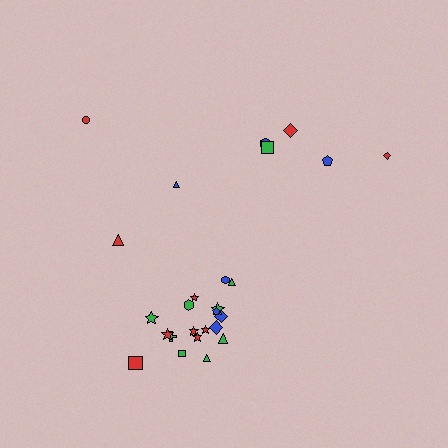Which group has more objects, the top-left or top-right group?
The top-right group.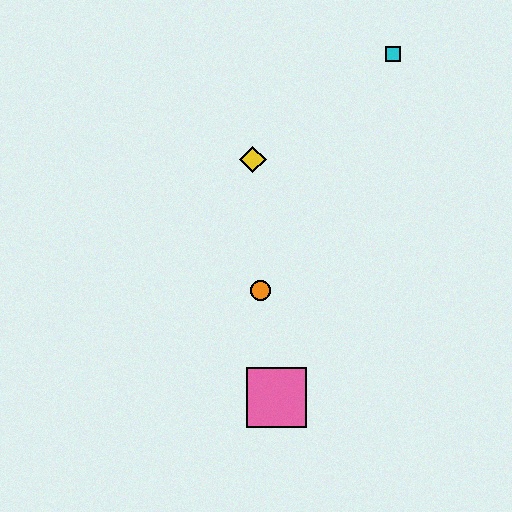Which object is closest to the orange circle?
The pink square is closest to the orange circle.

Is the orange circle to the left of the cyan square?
Yes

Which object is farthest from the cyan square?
The pink square is farthest from the cyan square.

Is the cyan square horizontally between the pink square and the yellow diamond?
No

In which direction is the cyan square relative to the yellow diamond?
The cyan square is to the right of the yellow diamond.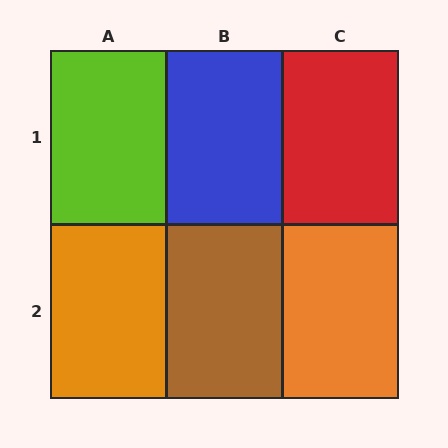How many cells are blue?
1 cell is blue.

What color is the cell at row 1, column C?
Red.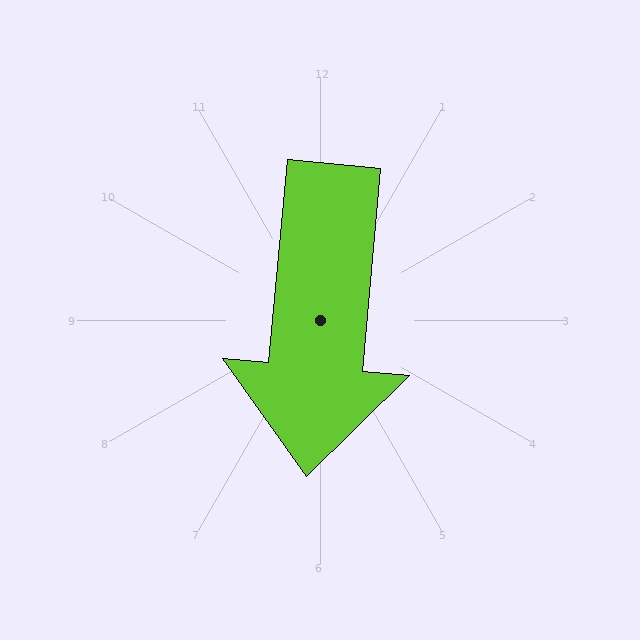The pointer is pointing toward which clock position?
Roughly 6 o'clock.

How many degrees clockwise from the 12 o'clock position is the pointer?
Approximately 185 degrees.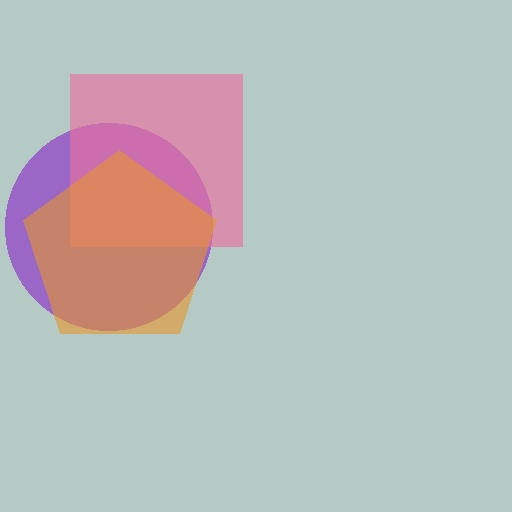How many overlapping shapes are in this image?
There are 3 overlapping shapes in the image.